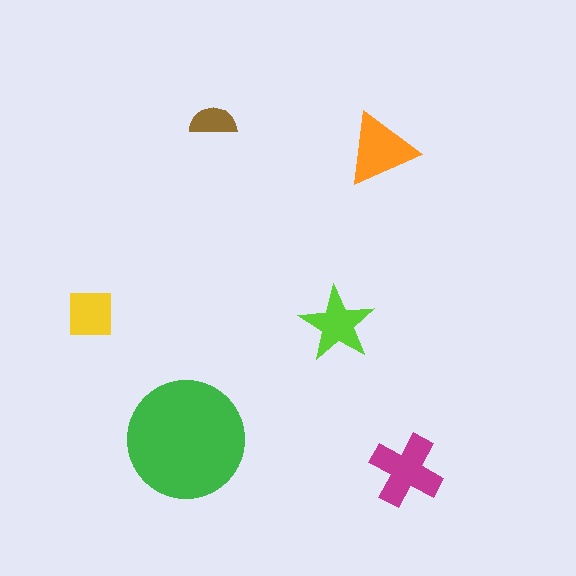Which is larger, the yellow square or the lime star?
The lime star.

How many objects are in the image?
There are 6 objects in the image.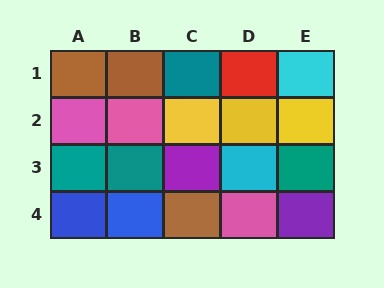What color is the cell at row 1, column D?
Red.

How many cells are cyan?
2 cells are cyan.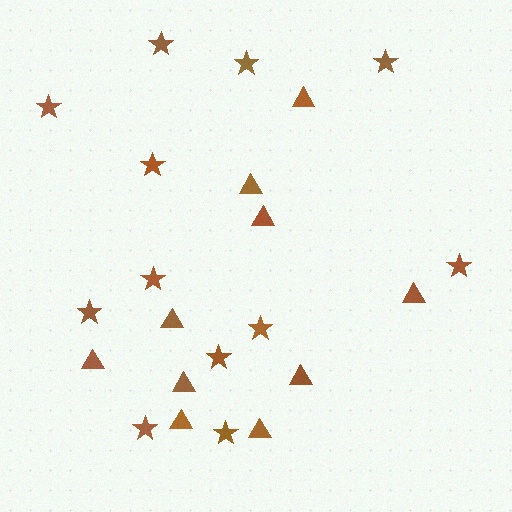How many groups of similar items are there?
There are 2 groups: one group of triangles (10) and one group of stars (12).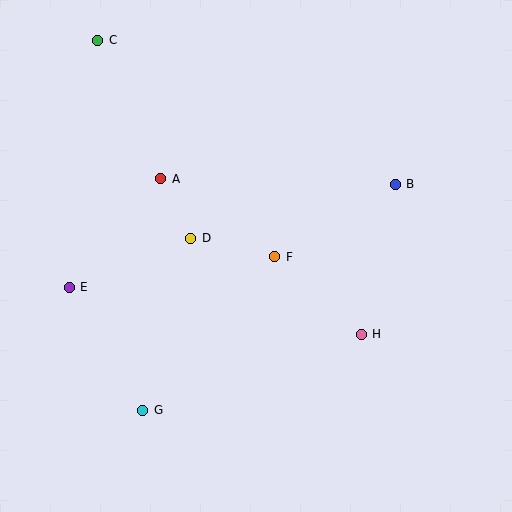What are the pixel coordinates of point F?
Point F is at (275, 257).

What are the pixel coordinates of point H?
Point H is at (361, 334).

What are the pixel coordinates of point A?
Point A is at (161, 179).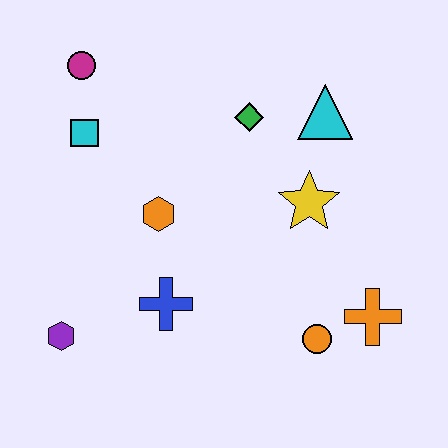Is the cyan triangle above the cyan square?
Yes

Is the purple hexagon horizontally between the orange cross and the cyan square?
No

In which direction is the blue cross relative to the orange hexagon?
The blue cross is below the orange hexagon.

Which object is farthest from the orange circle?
The magenta circle is farthest from the orange circle.